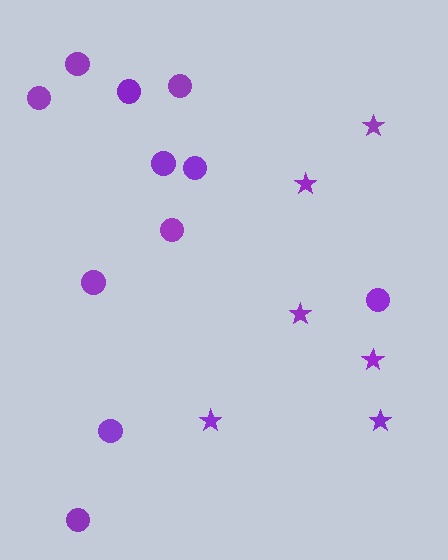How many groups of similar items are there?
There are 2 groups: one group of stars (6) and one group of circles (11).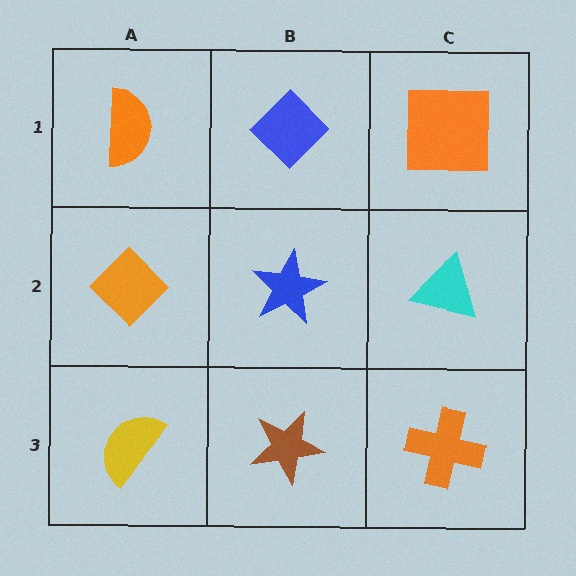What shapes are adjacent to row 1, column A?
An orange diamond (row 2, column A), a blue diamond (row 1, column B).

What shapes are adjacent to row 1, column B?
A blue star (row 2, column B), an orange semicircle (row 1, column A), an orange square (row 1, column C).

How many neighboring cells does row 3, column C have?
2.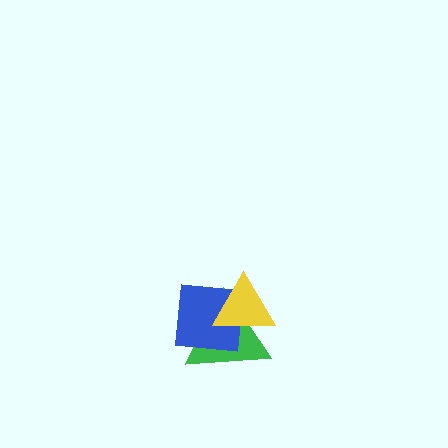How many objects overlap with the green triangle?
2 objects overlap with the green triangle.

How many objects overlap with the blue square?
2 objects overlap with the blue square.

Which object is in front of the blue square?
The yellow triangle is in front of the blue square.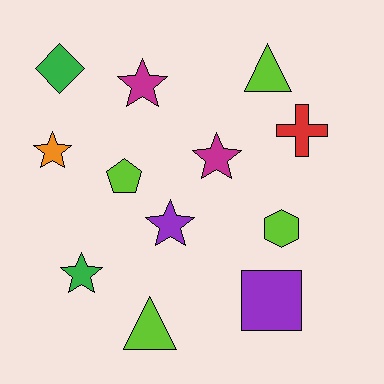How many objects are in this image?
There are 12 objects.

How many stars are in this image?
There are 5 stars.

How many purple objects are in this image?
There are 2 purple objects.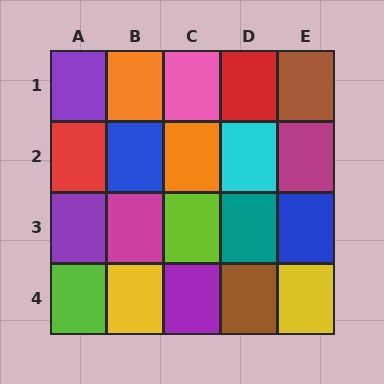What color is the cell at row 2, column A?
Red.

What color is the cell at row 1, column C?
Pink.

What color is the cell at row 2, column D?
Cyan.